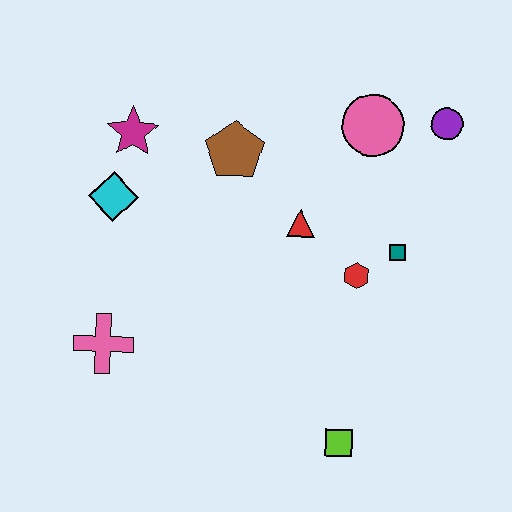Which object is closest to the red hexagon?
The teal square is closest to the red hexagon.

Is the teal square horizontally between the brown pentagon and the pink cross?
No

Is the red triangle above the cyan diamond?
No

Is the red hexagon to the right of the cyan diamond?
Yes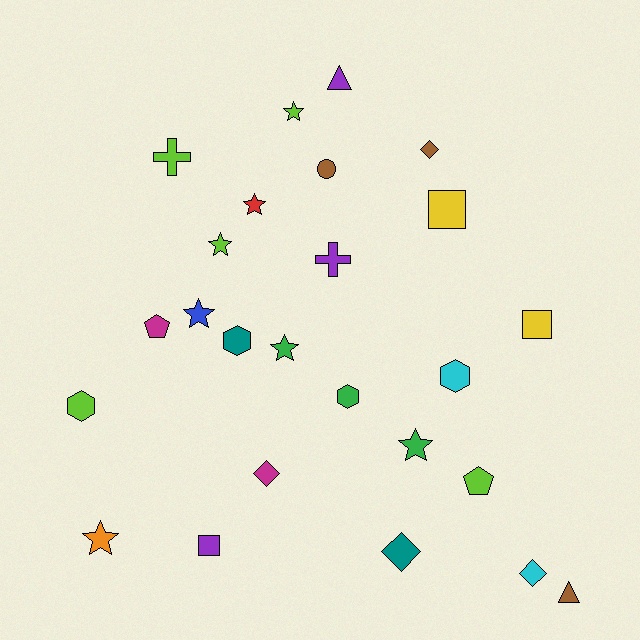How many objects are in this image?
There are 25 objects.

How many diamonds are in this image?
There are 4 diamonds.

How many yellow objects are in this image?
There are 2 yellow objects.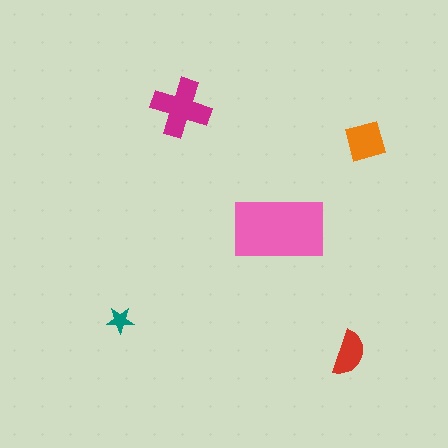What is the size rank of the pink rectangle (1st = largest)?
1st.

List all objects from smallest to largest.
The teal star, the red semicircle, the orange square, the magenta cross, the pink rectangle.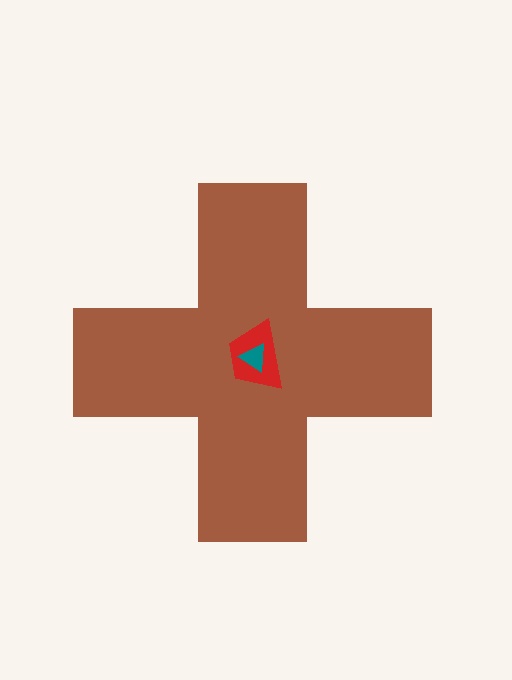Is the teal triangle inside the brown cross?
Yes.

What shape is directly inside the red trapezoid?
The teal triangle.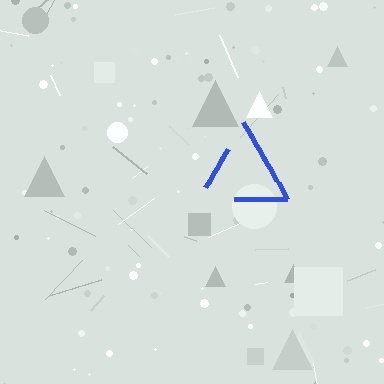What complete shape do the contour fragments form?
The contour fragments form a triangle.